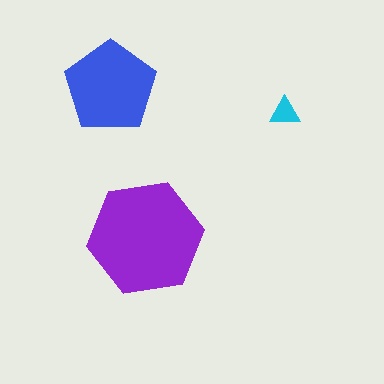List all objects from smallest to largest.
The cyan triangle, the blue pentagon, the purple hexagon.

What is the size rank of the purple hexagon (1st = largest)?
1st.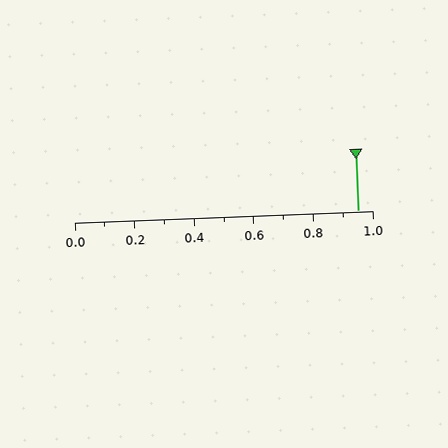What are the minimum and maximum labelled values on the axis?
The axis runs from 0.0 to 1.0.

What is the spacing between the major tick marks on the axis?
The major ticks are spaced 0.2 apart.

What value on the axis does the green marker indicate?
The marker indicates approximately 0.95.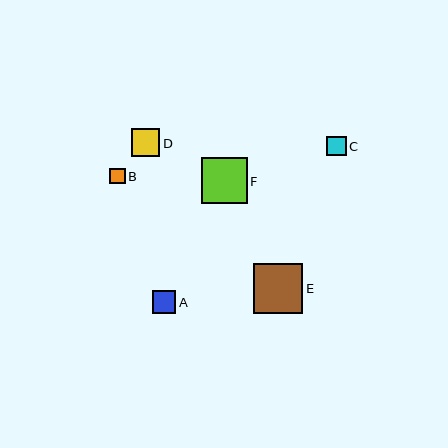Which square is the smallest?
Square B is the smallest with a size of approximately 15 pixels.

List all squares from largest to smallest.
From largest to smallest: E, F, D, A, C, B.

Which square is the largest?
Square E is the largest with a size of approximately 50 pixels.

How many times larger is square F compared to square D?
Square F is approximately 1.6 times the size of square D.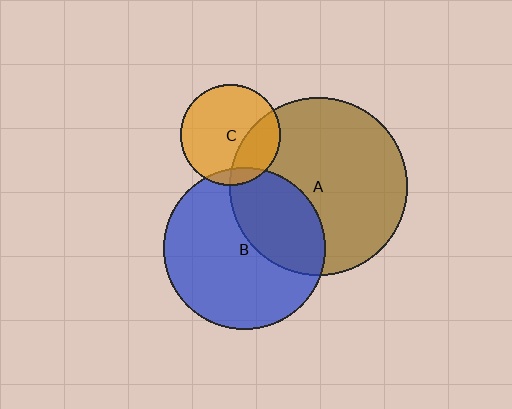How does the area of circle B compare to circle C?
Approximately 2.6 times.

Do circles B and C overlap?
Yes.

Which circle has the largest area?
Circle A (brown).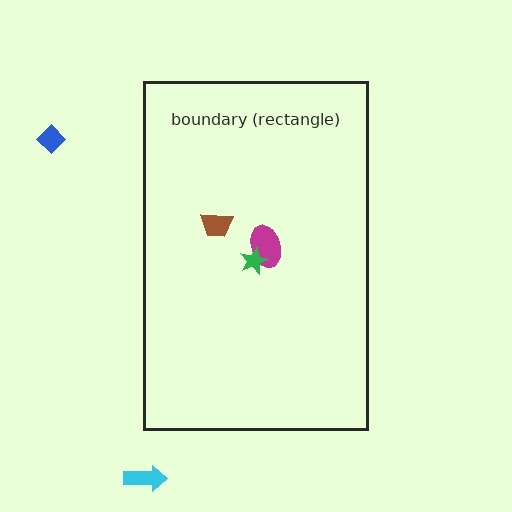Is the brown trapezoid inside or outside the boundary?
Inside.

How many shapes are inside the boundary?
3 inside, 2 outside.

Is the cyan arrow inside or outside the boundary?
Outside.